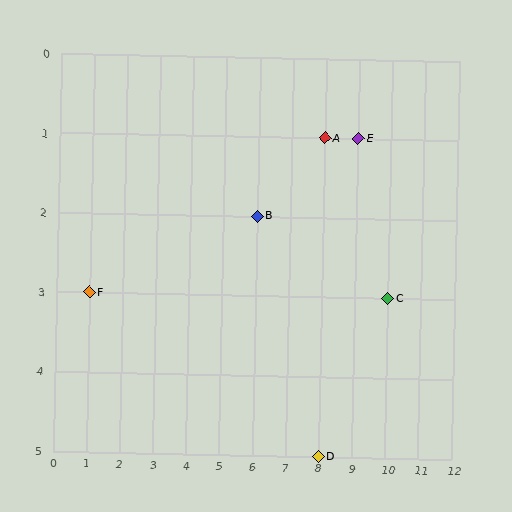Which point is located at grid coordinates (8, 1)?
Point A is at (8, 1).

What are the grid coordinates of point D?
Point D is at grid coordinates (8, 5).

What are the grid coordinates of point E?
Point E is at grid coordinates (9, 1).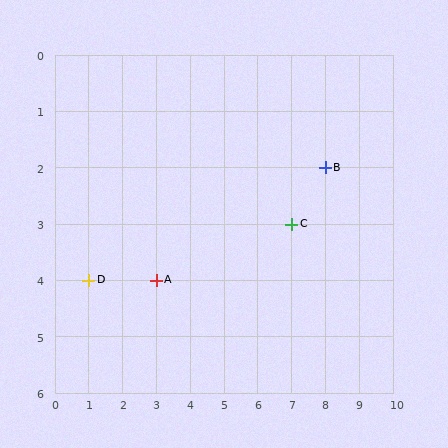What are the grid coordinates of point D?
Point D is at grid coordinates (1, 4).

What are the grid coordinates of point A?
Point A is at grid coordinates (3, 4).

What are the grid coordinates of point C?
Point C is at grid coordinates (7, 3).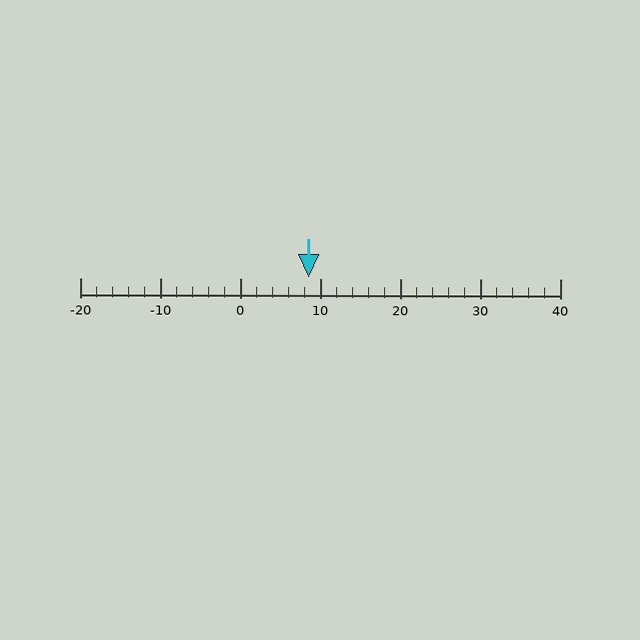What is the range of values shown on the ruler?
The ruler shows values from -20 to 40.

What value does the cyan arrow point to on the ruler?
The cyan arrow points to approximately 9.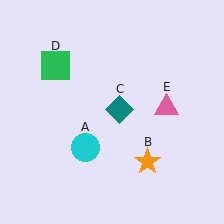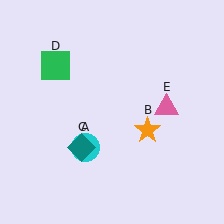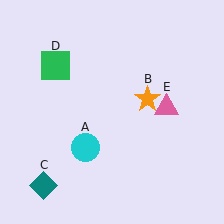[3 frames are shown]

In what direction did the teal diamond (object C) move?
The teal diamond (object C) moved down and to the left.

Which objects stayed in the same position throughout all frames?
Cyan circle (object A) and green square (object D) and pink triangle (object E) remained stationary.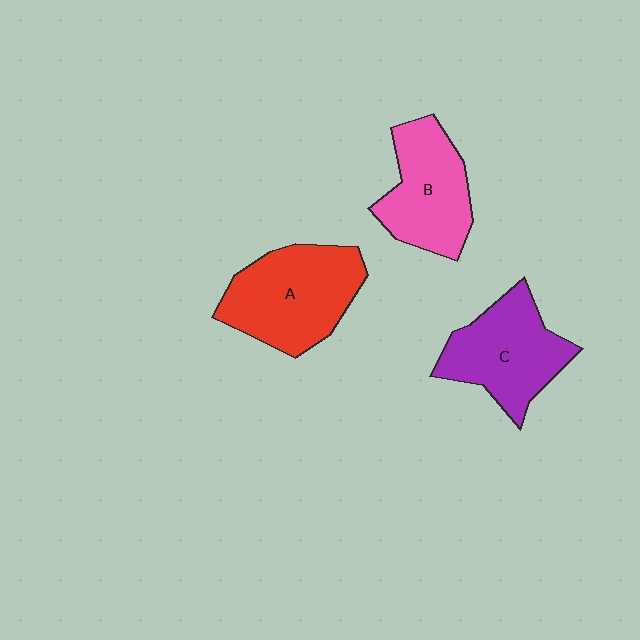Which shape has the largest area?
Shape A (red).